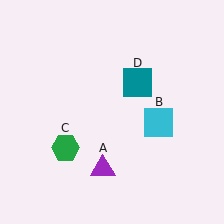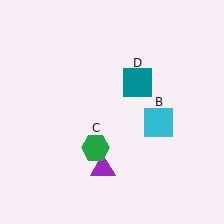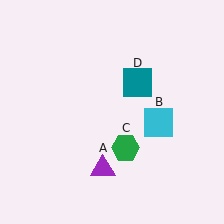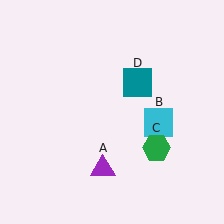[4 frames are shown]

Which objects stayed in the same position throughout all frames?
Purple triangle (object A) and cyan square (object B) and teal square (object D) remained stationary.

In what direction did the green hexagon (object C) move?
The green hexagon (object C) moved right.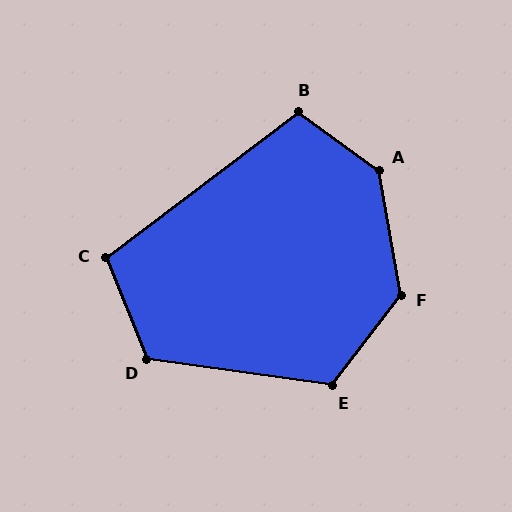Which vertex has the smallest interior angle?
C, at approximately 105 degrees.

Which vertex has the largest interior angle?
A, at approximately 136 degrees.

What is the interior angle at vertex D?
Approximately 120 degrees (obtuse).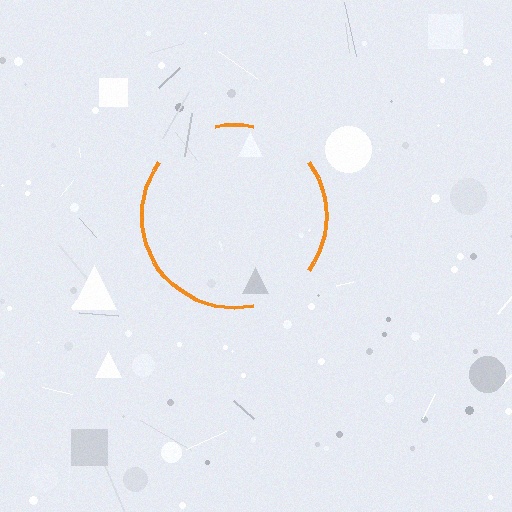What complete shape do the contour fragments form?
The contour fragments form a circle.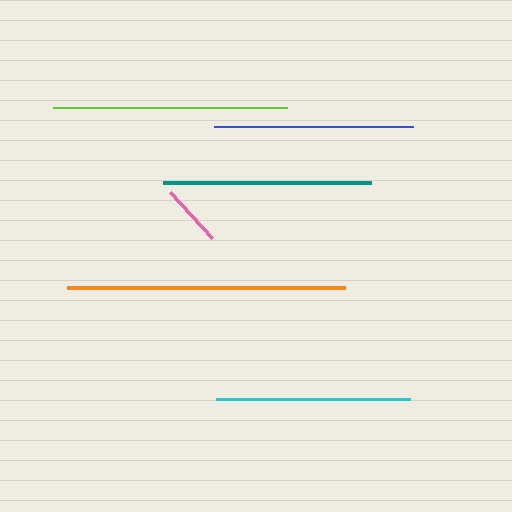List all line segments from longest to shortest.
From longest to shortest: orange, lime, teal, blue, cyan, pink.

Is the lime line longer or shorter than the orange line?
The orange line is longer than the lime line.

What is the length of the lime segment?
The lime segment is approximately 234 pixels long.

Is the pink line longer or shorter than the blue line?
The blue line is longer than the pink line.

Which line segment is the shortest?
The pink line is the shortest at approximately 62 pixels.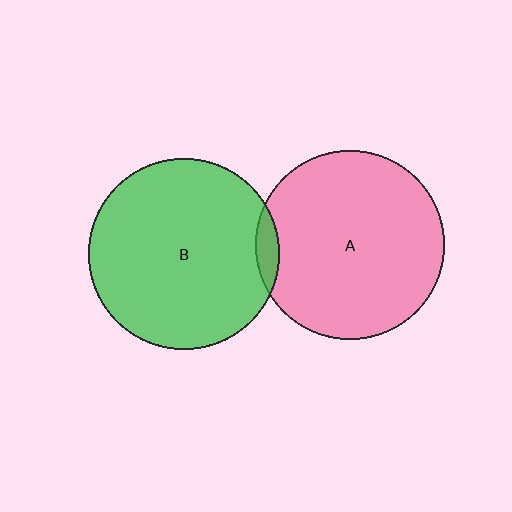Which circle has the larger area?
Circle B (green).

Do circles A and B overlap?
Yes.